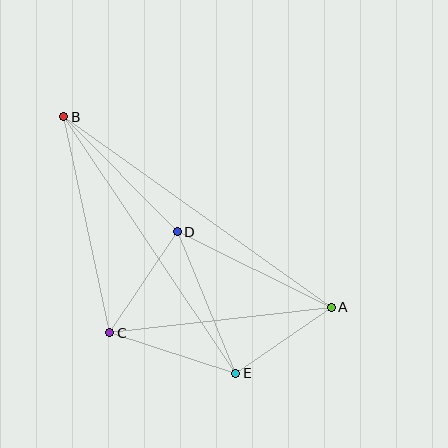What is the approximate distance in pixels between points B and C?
The distance between B and C is approximately 221 pixels.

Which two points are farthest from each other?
Points A and B are farthest from each other.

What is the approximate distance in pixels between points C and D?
The distance between C and D is approximately 121 pixels.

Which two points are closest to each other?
Points A and E are closest to each other.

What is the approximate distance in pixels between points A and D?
The distance between A and D is approximately 172 pixels.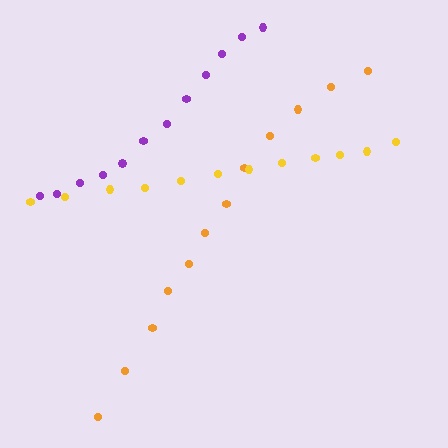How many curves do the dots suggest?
There are 3 distinct paths.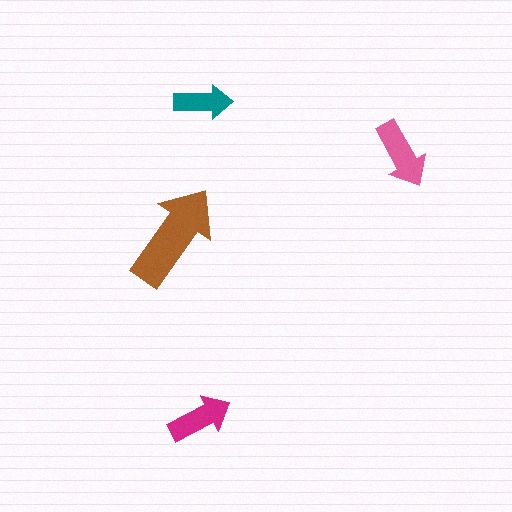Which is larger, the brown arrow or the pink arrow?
The brown one.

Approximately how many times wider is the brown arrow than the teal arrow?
About 2 times wider.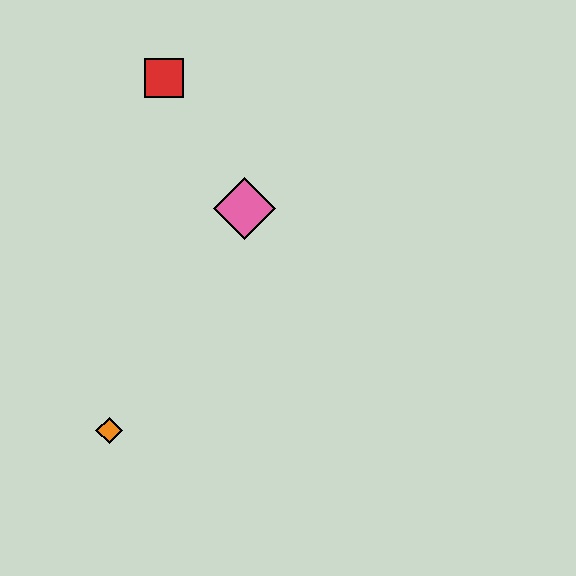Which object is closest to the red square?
The pink diamond is closest to the red square.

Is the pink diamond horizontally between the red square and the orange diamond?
No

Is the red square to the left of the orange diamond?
No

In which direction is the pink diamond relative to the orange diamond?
The pink diamond is above the orange diamond.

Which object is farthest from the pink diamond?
The orange diamond is farthest from the pink diamond.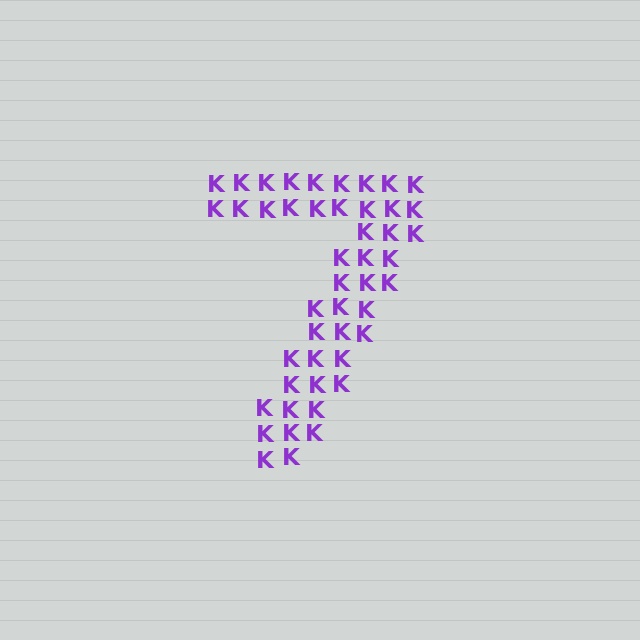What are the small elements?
The small elements are letter K's.